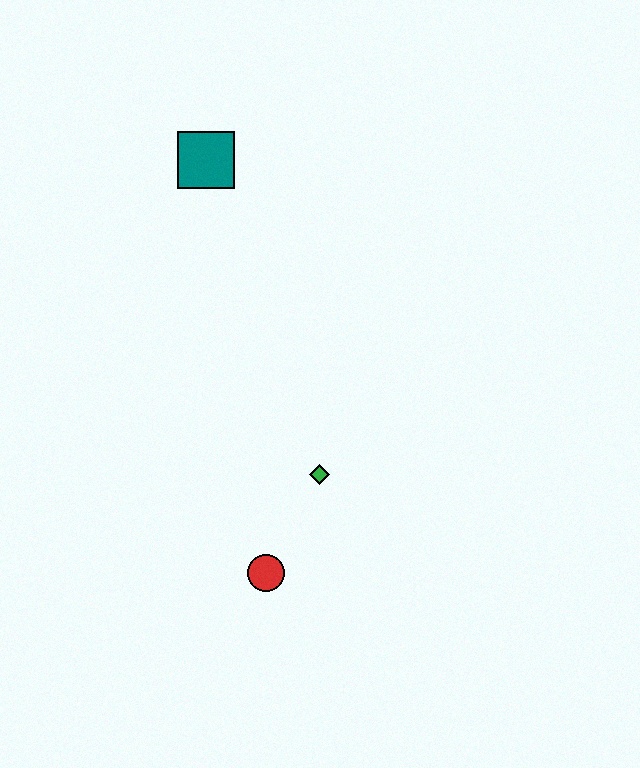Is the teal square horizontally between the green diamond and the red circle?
No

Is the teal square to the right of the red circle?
No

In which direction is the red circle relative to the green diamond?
The red circle is below the green diamond.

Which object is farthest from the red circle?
The teal square is farthest from the red circle.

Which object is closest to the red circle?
The green diamond is closest to the red circle.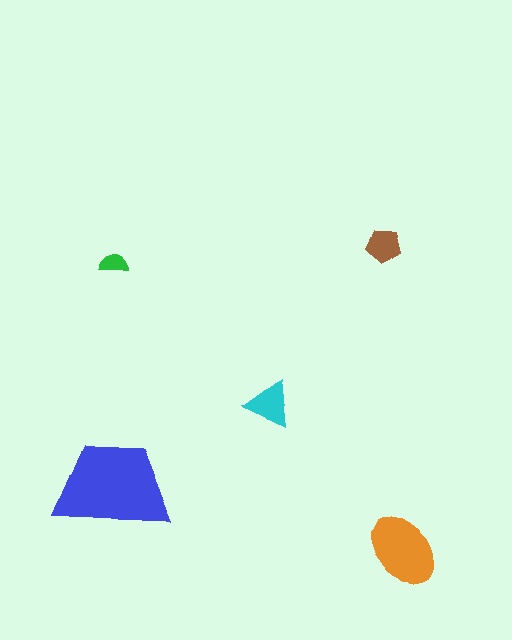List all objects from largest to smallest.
The blue trapezoid, the orange ellipse, the cyan triangle, the brown pentagon, the green semicircle.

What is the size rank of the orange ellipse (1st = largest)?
2nd.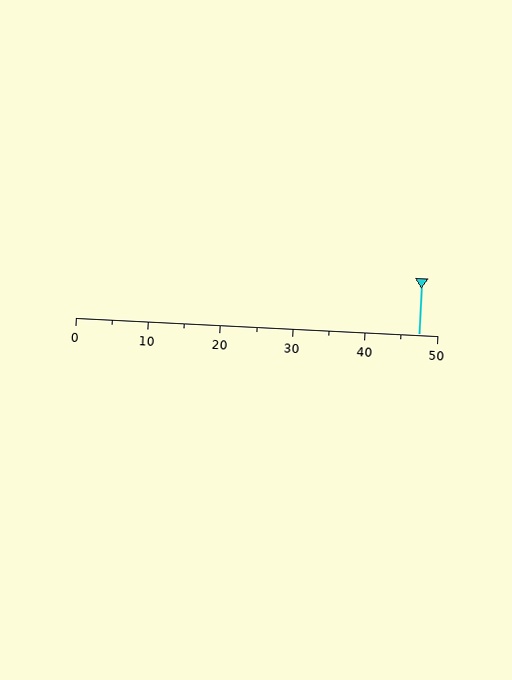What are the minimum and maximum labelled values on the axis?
The axis runs from 0 to 50.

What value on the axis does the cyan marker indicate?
The marker indicates approximately 47.5.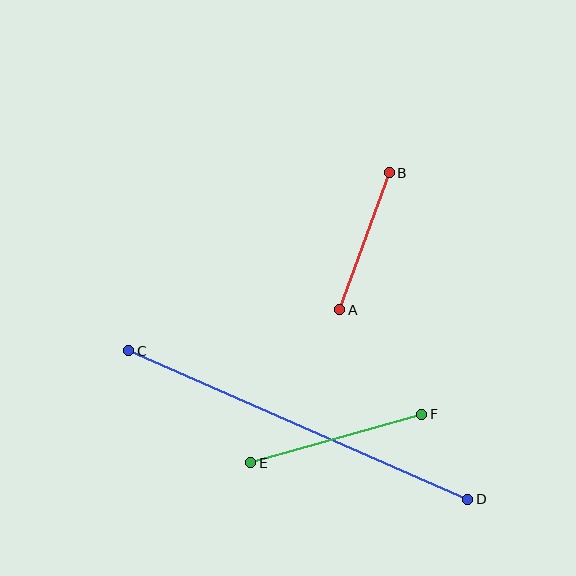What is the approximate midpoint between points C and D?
The midpoint is at approximately (298, 425) pixels.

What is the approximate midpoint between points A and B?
The midpoint is at approximately (365, 241) pixels.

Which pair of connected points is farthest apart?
Points C and D are farthest apart.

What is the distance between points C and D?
The distance is approximately 370 pixels.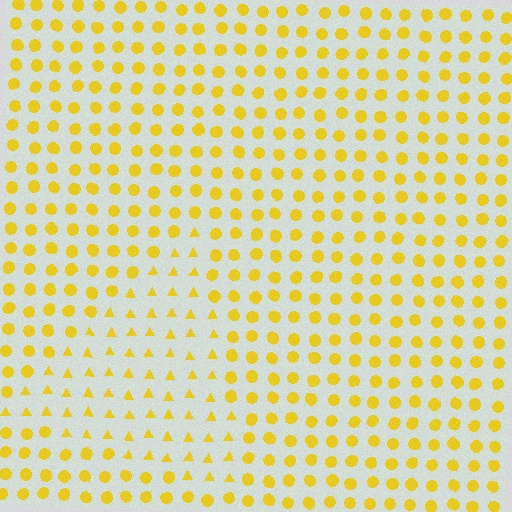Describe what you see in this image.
The image is filled with small yellow elements arranged in a uniform grid. A triangle-shaped region contains triangles, while the surrounding area contains circles. The boundary is defined purely by the change in element shape.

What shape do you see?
I see a triangle.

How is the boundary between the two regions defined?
The boundary is defined by a change in element shape: triangles inside vs. circles outside. All elements share the same color and spacing.